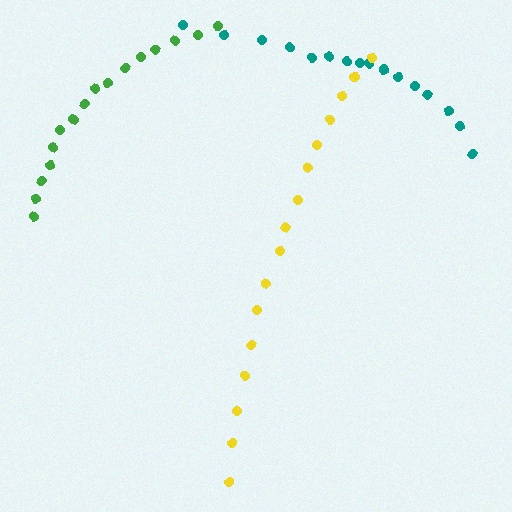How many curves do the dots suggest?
There are 3 distinct paths.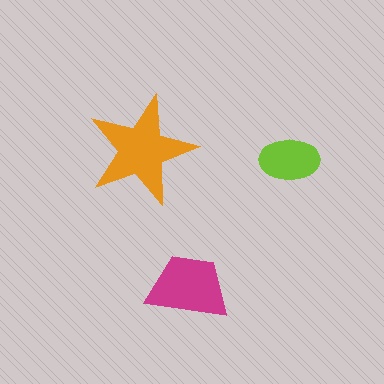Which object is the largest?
The orange star.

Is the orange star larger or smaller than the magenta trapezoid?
Larger.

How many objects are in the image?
There are 3 objects in the image.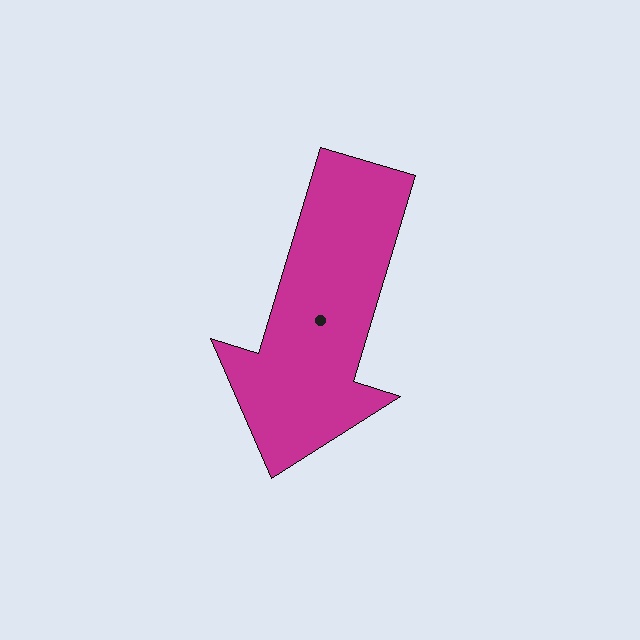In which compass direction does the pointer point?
South.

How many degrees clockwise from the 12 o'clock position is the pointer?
Approximately 197 degrees.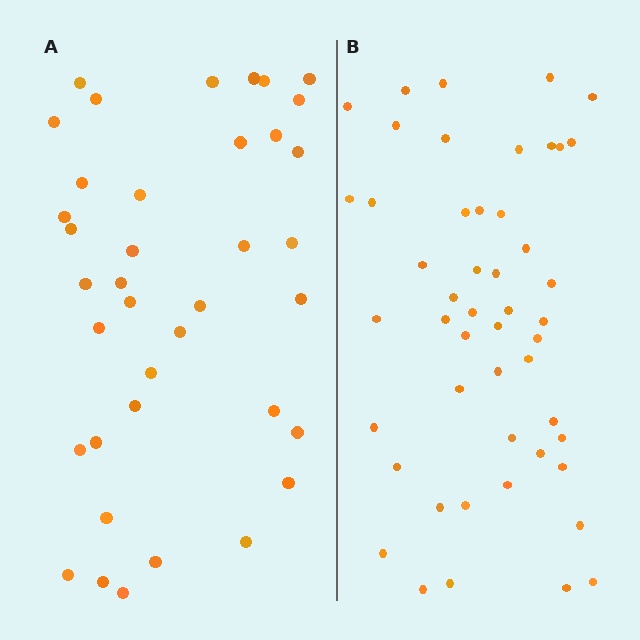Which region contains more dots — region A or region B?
Region B (the right region) has more dots.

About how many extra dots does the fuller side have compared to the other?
Region B has roughly 12 or so more dots than region A.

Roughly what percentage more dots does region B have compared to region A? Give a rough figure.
About 30% more.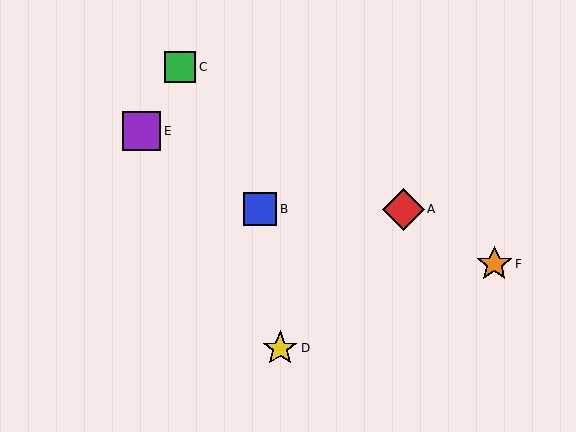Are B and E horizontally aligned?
No, B is at y≈209 and E is at y≈131.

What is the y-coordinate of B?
Object B is at y≈209.